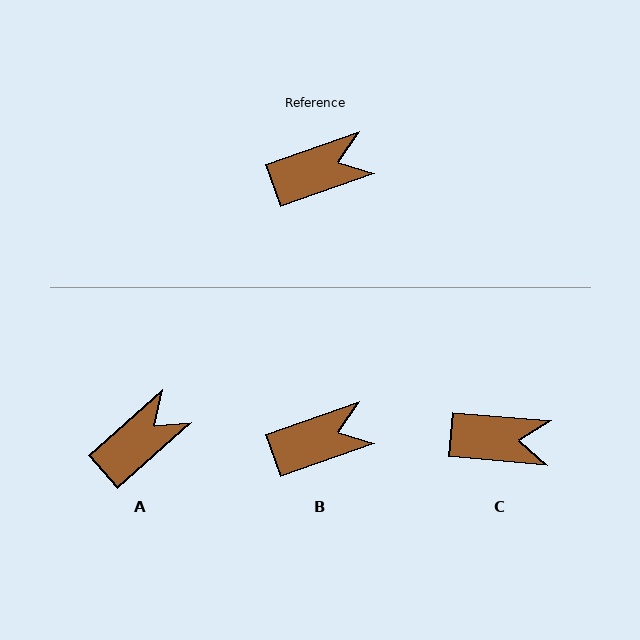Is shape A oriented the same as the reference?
No, it is off by about 22 degrees.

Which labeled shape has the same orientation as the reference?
B.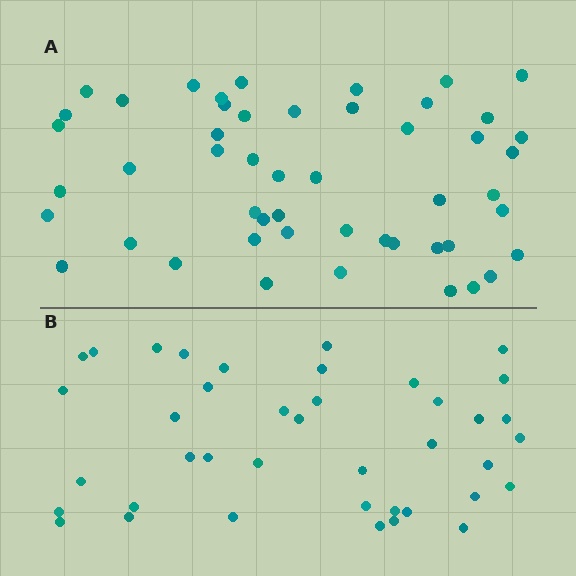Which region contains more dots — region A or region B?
Region A (the top region) has more dots.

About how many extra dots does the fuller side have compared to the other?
Region A has roughly 10 or so more dots than region B.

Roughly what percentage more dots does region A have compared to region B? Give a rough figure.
About 25% more.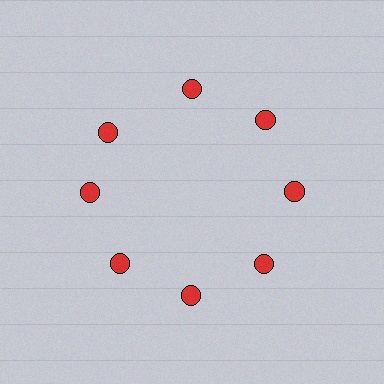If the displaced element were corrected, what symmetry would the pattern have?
It would have 8-fold rotational symmetry — the pattern would map onto itself every 45 degrees.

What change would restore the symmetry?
The symmetry would be restored by rotating it back into even spacing with its neighbors so that all 8 circles sit at equal angles and equal distance from the center.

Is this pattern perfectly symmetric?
No. The 8 red circles are arranged in a ring, but one element near the 10 o'clock position is rotated out of alignment along the ring, breaking the 8-fold rotational symmetry.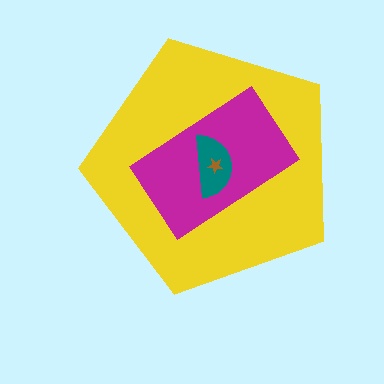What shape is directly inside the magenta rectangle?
The teal semicircle.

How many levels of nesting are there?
4.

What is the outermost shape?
The yellow pentagon.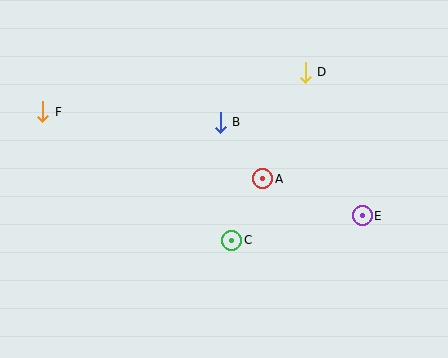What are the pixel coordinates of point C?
Point C is at (232, 240).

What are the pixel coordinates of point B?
Point B is at (220, 122).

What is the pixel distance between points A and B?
The distance between A and B is 71 pixels.